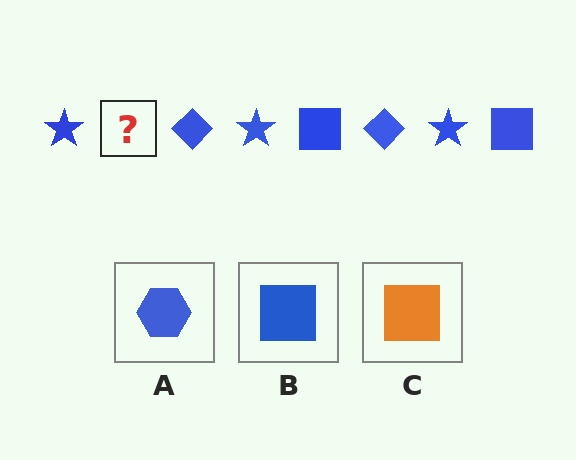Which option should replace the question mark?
Option B.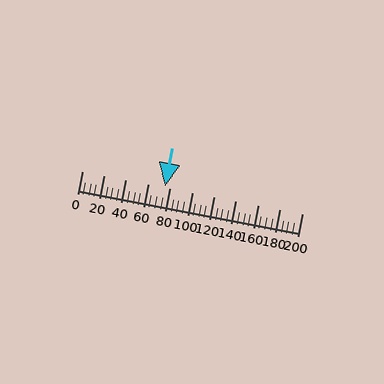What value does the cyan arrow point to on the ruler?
The cyan arrow points to approximately 75.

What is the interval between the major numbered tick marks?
The major tick marks are spaced 20 units apart.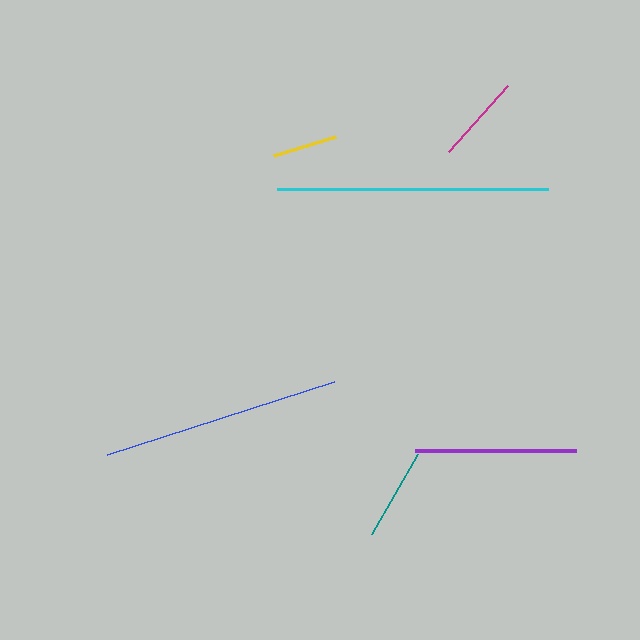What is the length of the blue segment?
The blue segment is approximately 239 pixels long.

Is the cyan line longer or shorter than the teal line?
The cyan line is longer than the teal line.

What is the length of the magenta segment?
The magenta segment is approximately 89 pixels long.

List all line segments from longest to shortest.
From longest to shortest: cyan, blue, purple, teal, magenta, yellow.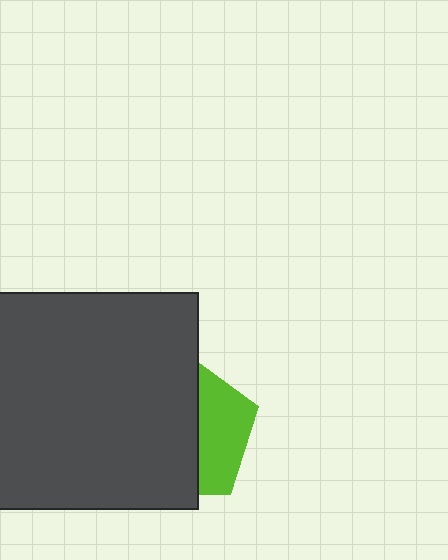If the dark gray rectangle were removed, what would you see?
You would see the complete lime pentagon.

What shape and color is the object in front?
The object in front is a dark gray rectangle.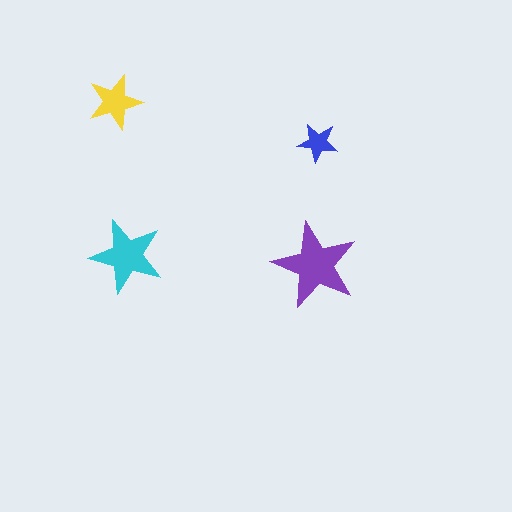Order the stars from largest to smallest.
the purple one, the cyan one, the yellow one, the blue one.